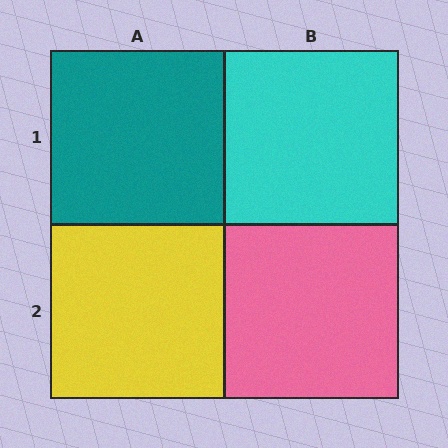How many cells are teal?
1 cell is teal.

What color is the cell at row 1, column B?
Cyan.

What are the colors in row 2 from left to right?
Yellow, pink.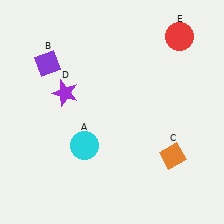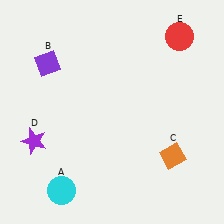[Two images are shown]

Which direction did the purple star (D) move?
The purple star (D) moved down.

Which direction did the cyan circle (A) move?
The cyan circle (A) moved down.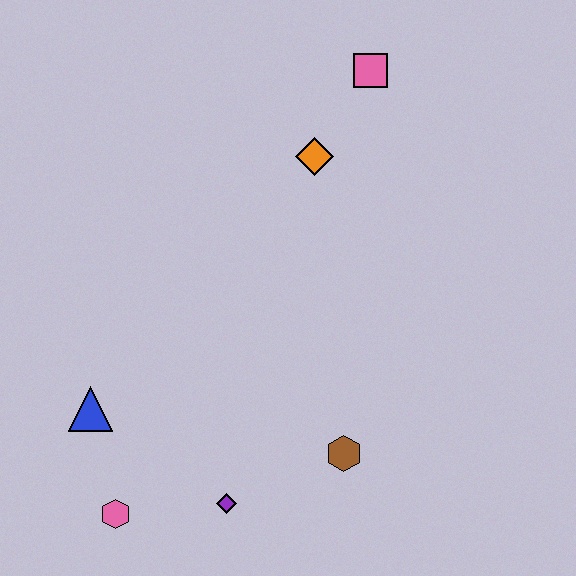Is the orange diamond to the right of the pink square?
No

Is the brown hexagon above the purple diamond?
Yes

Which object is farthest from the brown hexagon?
The pink square is farthest from the brown hexagon.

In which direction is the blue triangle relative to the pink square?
The blue triangle is below the pink square.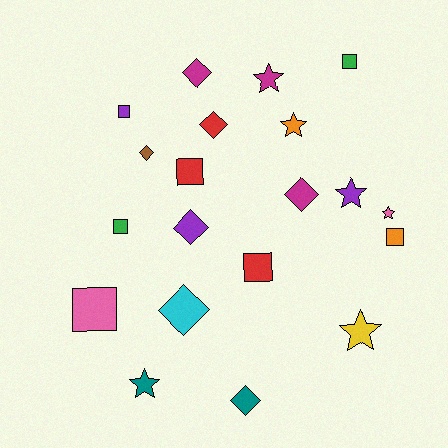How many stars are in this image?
There are 6 stars.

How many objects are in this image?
There are 20 objects.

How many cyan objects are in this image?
There is 1 cyan object.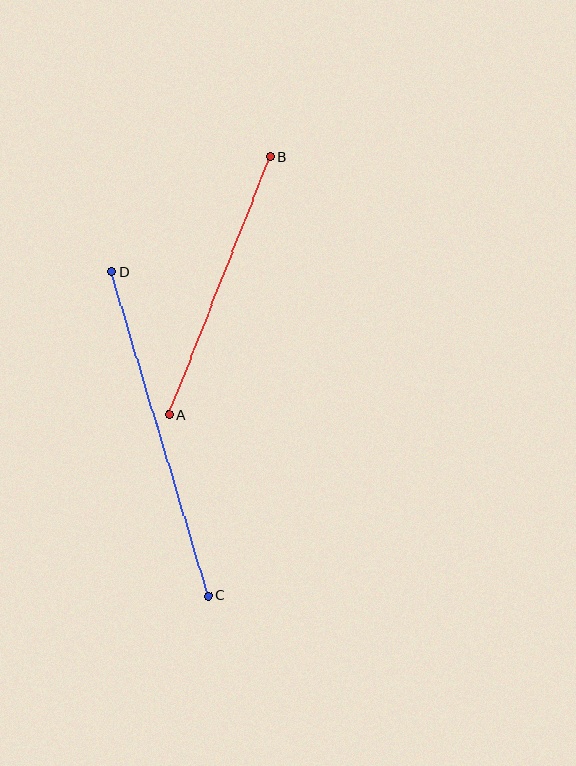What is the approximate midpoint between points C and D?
The midpoint is at approximately (160, 434) pixels.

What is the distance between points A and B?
The distance is approximately 277 pixels.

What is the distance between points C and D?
The distance is approximately 338 pixels.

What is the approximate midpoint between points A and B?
The midpoint is at approximately (219, 286) pixels.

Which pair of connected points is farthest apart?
Points C and D are farthest apart.